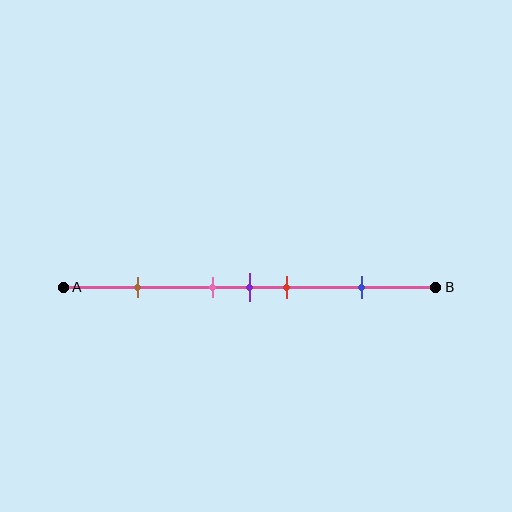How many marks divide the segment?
There are 5 marks dividing the segment.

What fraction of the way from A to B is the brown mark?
The brown mark is approximately 20% (0.2) of the way from A to B.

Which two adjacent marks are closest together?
The pink and purple marks are the closest adjacent pair.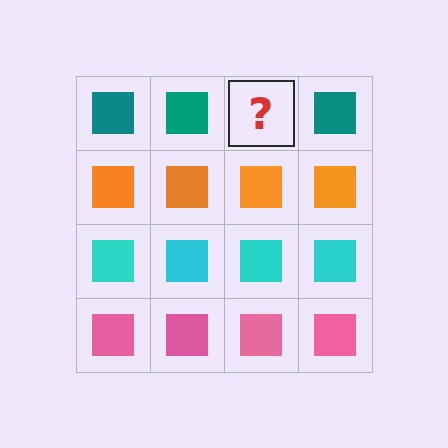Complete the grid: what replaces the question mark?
The question mark should be replaced with a teal square.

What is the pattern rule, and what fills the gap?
The rule is that each row has a consistent color. The gap should be filled with a teal square.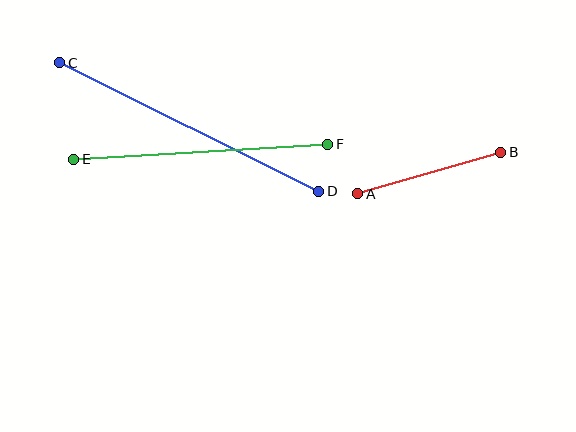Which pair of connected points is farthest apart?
Points C and D are farthest apart.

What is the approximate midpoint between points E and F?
The midpoint is at approximately (201, 152) pixels.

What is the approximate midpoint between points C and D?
The midpoint is at approximately (189, 127) pixels.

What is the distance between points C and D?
The distance is approximately 289 pixels.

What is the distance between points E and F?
The distance is approximately 255 pixels.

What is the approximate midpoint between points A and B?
The midpoint is at approximately (429, 173) pixels.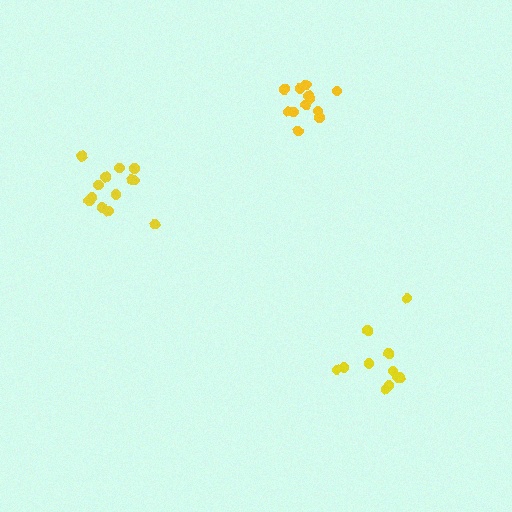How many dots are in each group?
Group 1: 13 dots, Group 2: 12 dots, Group 3: 11 dots (36 total).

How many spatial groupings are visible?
There are 3 spatial groupings.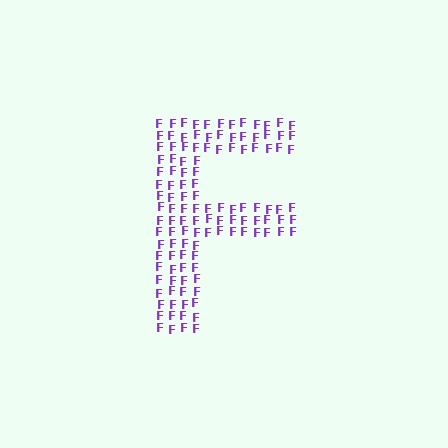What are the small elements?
The small elements are letter F's.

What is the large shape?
The large shape is the letter F.